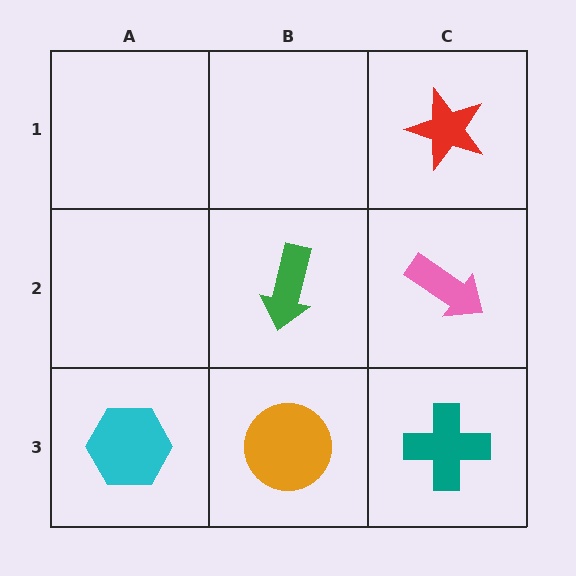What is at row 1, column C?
A red star.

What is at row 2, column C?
A pink arrow.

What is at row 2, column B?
A green arrow.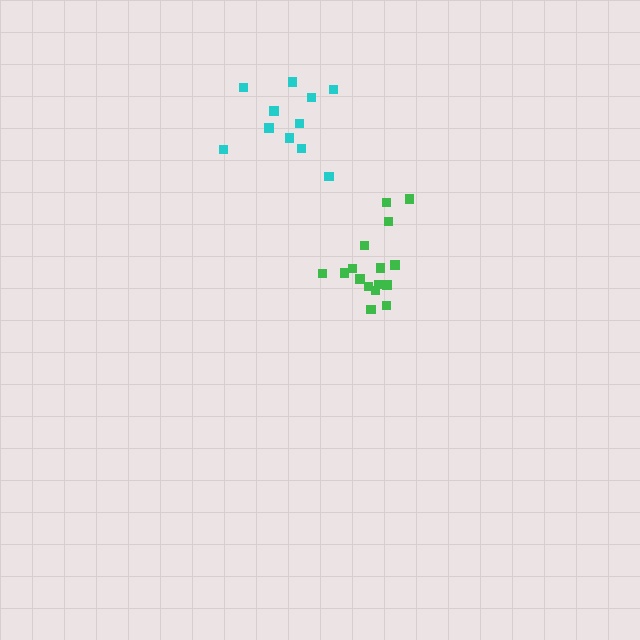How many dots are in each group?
Group 1: 12 dots, Group 2: 16 dots (28 total).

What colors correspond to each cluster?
The clusters are colored: cyan, green.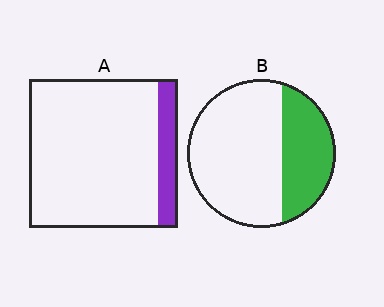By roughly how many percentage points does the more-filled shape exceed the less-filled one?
By roughly 20 percentage points (B over A).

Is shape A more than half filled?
No.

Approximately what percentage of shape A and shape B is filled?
A is approximately 15% and B is approximately 35%.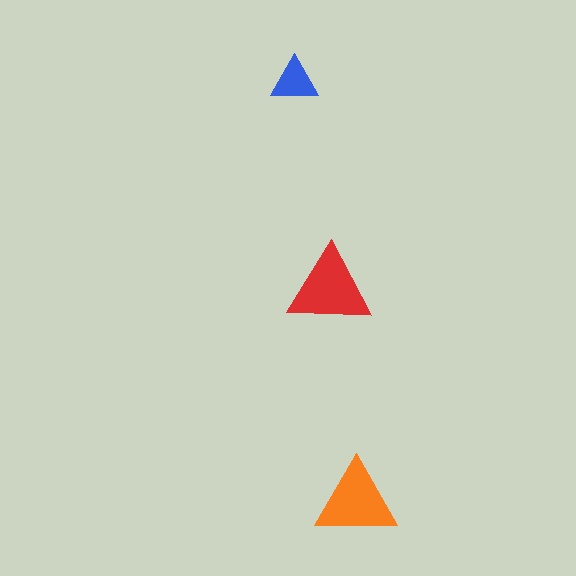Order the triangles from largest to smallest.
the red one, the orange one, the blue one.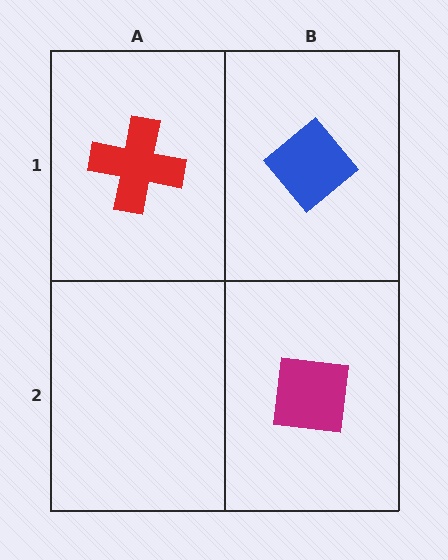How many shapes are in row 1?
2 shapes.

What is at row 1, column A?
A red cross.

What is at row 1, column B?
A blue diamond.